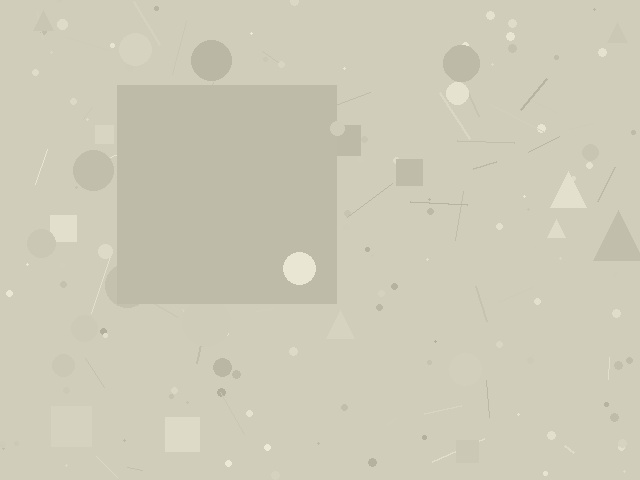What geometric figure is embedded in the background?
A square is embedded in the background.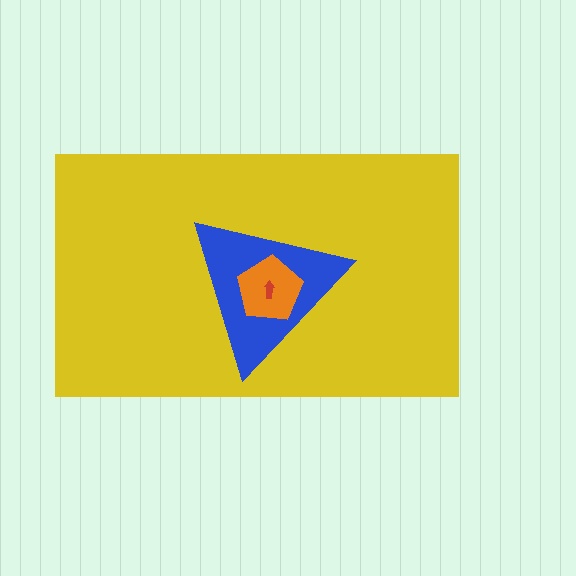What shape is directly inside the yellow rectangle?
The blue triangle.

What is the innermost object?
The red arrow.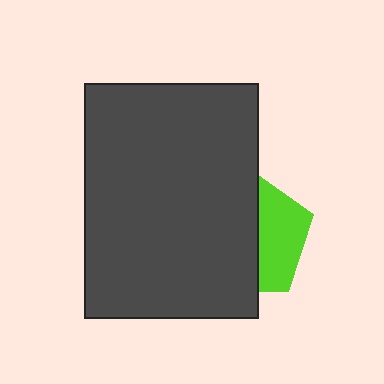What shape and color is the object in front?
The object in front is a dark gray rectangle.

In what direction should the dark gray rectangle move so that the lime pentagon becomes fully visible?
The dark gray rectangle should move left. That is the shortest direction to clear the overlap and leave the lime pentagon fully visible.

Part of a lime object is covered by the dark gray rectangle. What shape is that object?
It is a pentagon.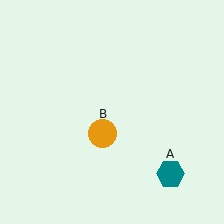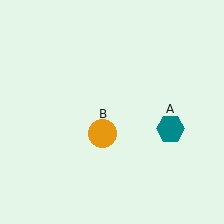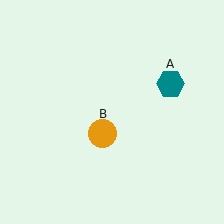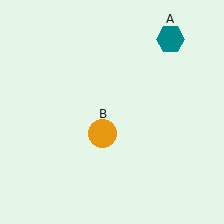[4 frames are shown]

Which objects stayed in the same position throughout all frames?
Orange circle (object B) remained stationary.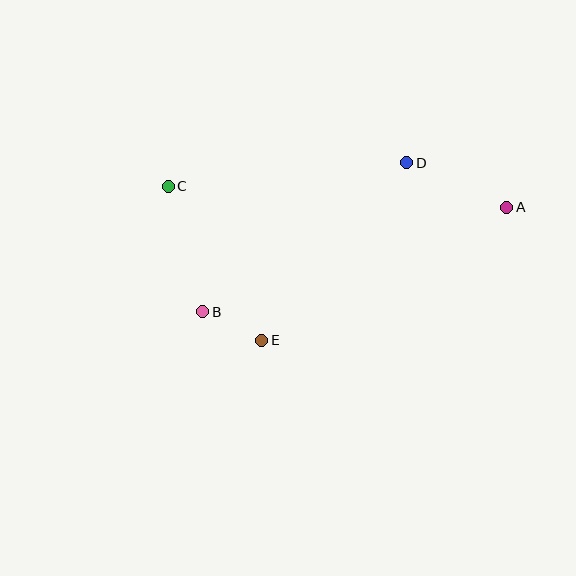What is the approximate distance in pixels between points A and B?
The distance between A and B is approximately 321 pixels.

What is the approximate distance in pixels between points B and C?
The distance between B and C is approximately 130 pixels.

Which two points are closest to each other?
Points B and E are closest to each other.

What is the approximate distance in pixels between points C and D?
The distance between C and D is approximately 240 pixels.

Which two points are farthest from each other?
Points A and C are farthest from each other.